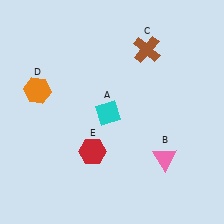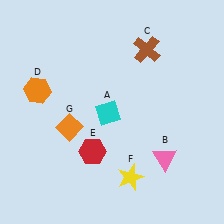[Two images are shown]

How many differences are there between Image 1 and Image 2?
There are 2 differences between the two images.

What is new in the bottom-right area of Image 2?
A yellow star (F) was added in the bottom-right area of Image 2.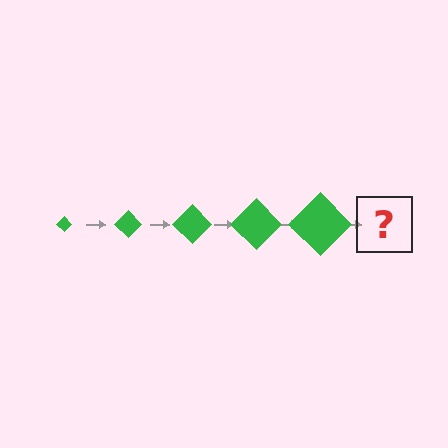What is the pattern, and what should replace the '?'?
The pattern is that the diamond gets progressively larger each step. The '?' should be a green diamond, larger than the previous one.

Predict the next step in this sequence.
The next step is a green diamond, larger than the previous one.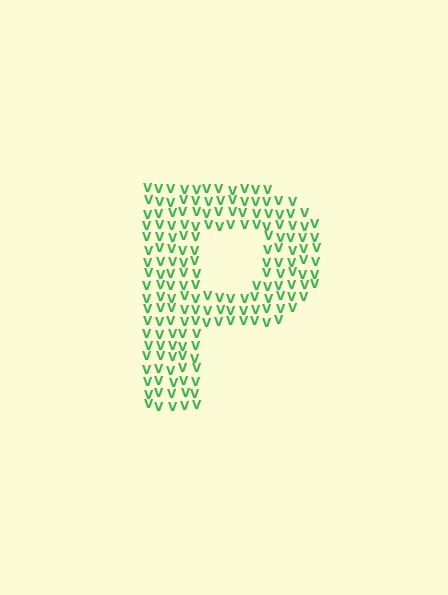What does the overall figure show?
The overall figure shows the letter P.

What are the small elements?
The small elements are letter V's.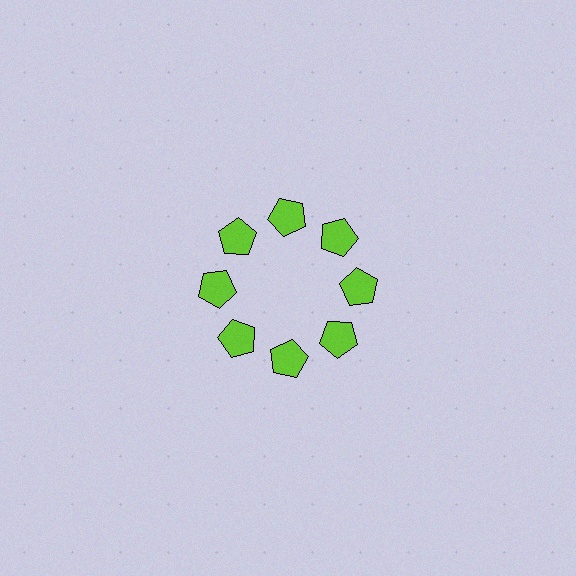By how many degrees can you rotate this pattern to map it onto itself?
The pattern maps onto itself every 45 degrees of rotation.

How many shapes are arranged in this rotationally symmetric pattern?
There are 8 shapes, arranged in 8 groups of 1.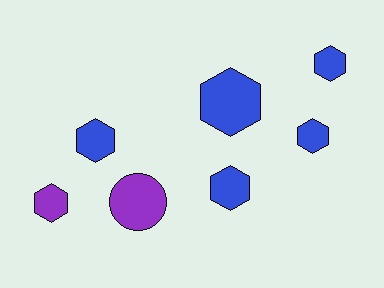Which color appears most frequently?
Blue, with 5 objects.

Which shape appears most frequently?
Hexagon, with 6 objects.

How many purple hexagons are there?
There is 1 purple hexagon.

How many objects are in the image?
There are 7 objects.